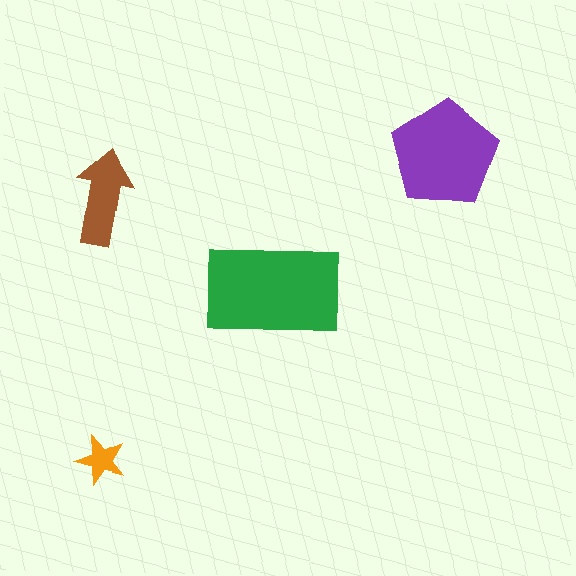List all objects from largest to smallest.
The green rectangle, the purple pentagon, the brown arrow, the orange star.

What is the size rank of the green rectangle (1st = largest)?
1st.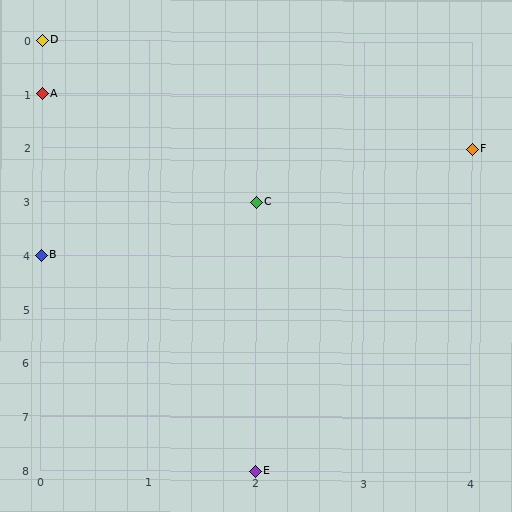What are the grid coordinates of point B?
Point B is at grid coordinates (0, 4).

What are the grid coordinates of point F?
Point F is at grid coordinates (4, 2).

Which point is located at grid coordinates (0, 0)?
Point D is at (0, 0).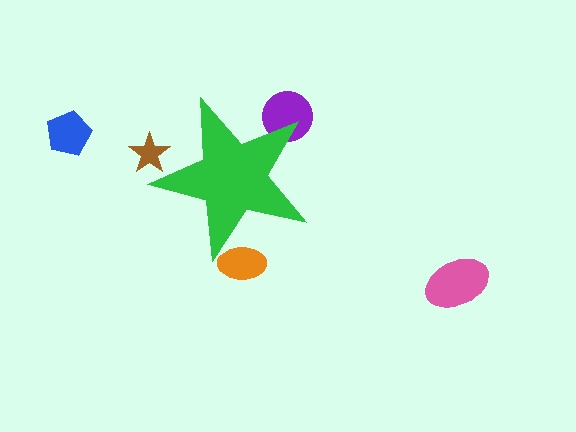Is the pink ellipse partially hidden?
No, the pink ellipse is fully visible.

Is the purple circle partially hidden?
Yes, the purple circle is partially hidden behind the green star.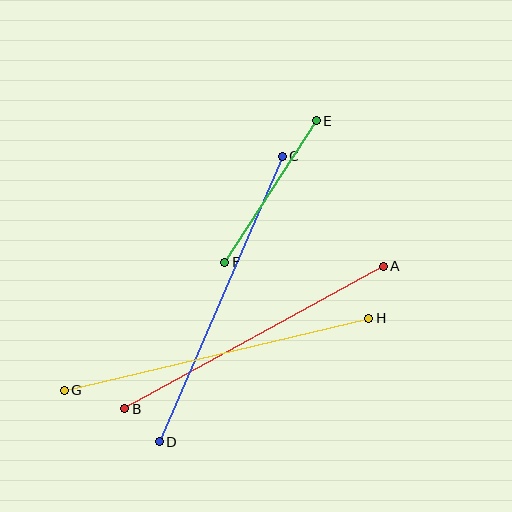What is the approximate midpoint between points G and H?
The midpoint is at approximately (217, 354) pixels.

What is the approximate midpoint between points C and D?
The midpoint is at approximately (221, 299) pixels.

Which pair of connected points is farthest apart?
Points G and H are farthest apart.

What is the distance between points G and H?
The distance is approximately 313 pixels.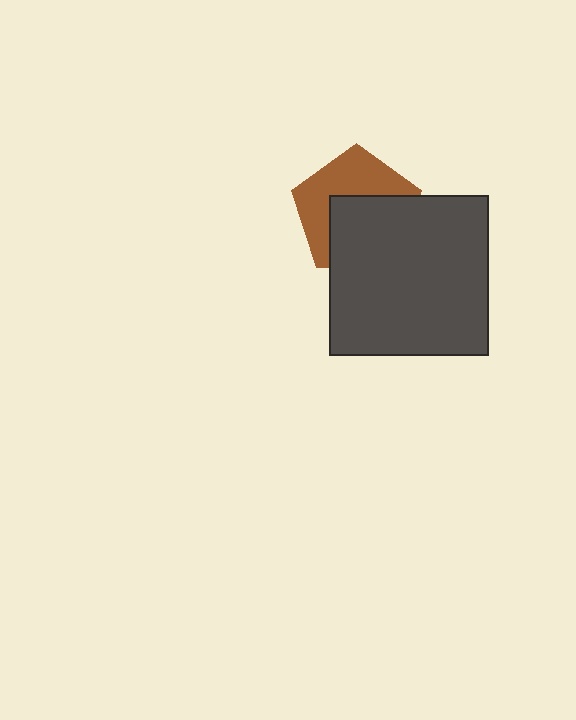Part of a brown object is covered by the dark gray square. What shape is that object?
It is a pentagon.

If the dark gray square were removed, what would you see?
You would see the complete brown pentagon.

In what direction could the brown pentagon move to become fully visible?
The brown pentagon could move up. That would shift it out from behind the dark gray square entirely.